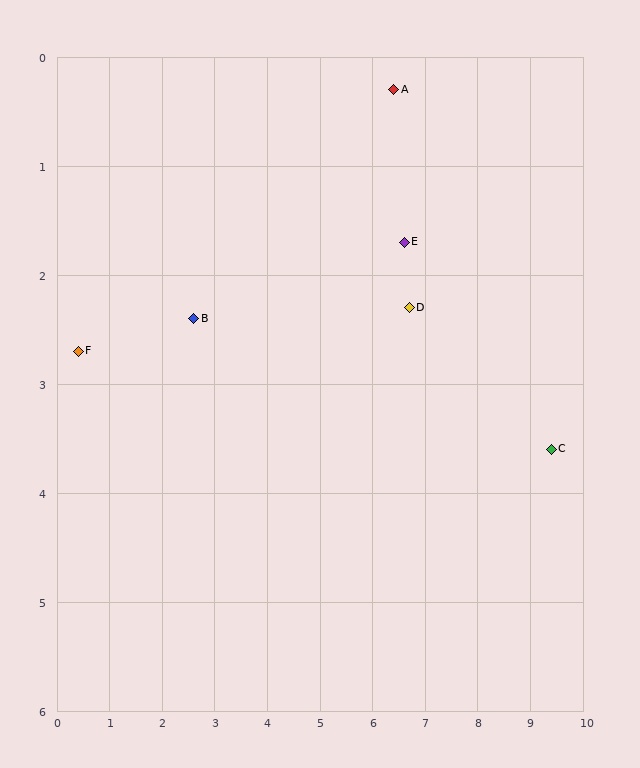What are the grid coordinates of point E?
Point E is at approximately (6.6, 1.7).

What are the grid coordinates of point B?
Point B is at approximately (2.6, 2.4).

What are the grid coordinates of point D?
Point D is at approximately (6.7, 2.3).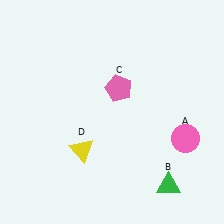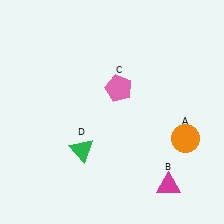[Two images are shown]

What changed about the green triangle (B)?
In Image 1, B is green. In Image 2, it changed to magenta.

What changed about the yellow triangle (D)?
In Image 1, D is yellow. In Image 2, it changed to green.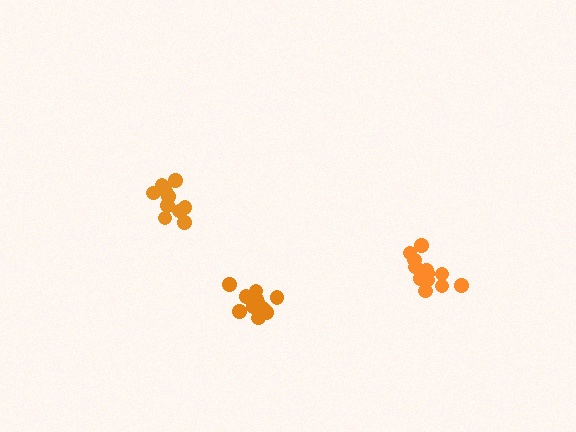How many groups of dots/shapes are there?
There are 3 groups.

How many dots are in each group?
Group 1: 12 dots, Group 2: 13 dots, Group 3: 10 dots (35 total).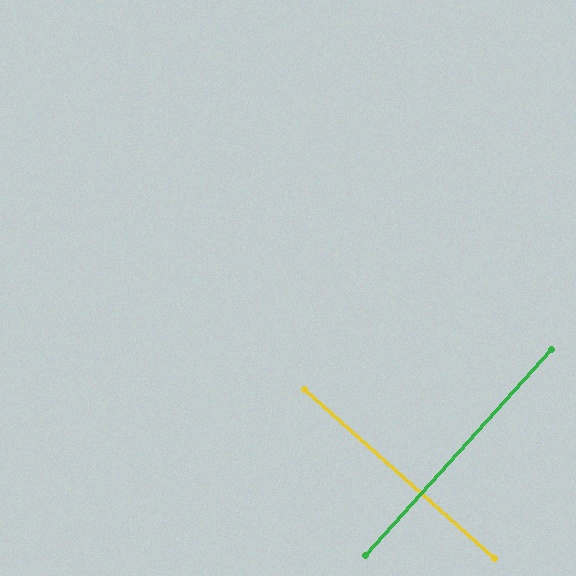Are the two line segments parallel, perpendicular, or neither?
Perpendicular — they meet at approximately 89°.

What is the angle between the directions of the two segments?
Approximately 89 degrees.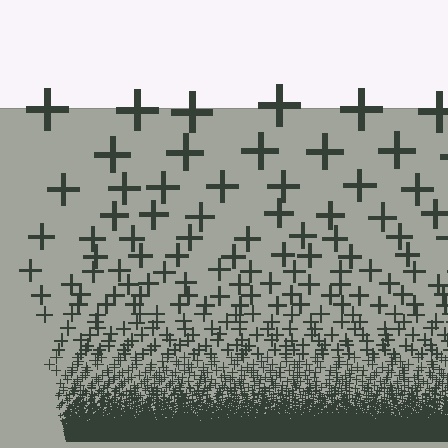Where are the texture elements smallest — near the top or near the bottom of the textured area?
Near the bottom.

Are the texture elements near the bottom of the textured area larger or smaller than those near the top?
Smaller. The gradient is inverted — elements near the bottom are smaller and denser.